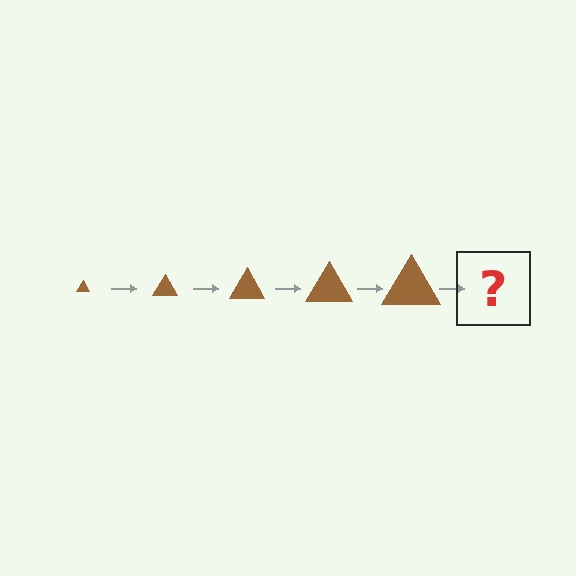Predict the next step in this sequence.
The next step is a brown triangle, larger than the previous one.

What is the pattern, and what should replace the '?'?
The pattern is that the triangle gets progressively larger each step. The '?' should be a brown triangle, larger than the previous one.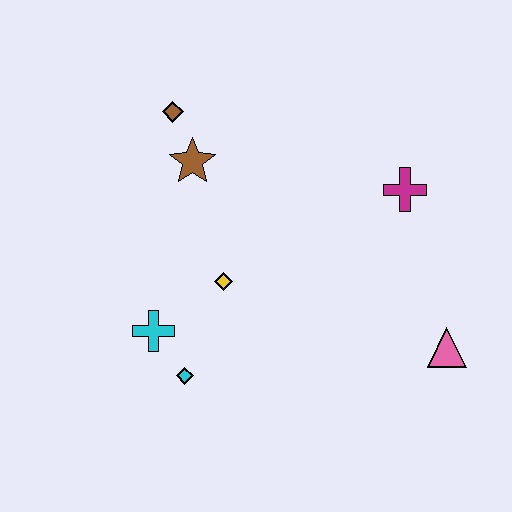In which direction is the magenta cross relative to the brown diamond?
The magenta cross is to the right of the brown diamond.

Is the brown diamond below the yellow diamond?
No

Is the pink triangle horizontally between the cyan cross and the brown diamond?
No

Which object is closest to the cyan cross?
The cyan diamond is closest to the cyan cross.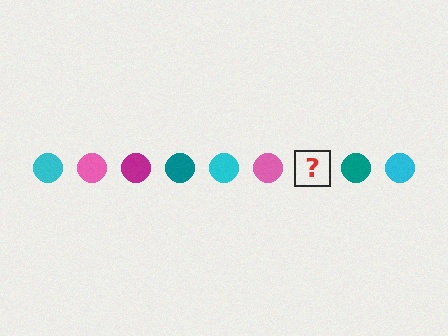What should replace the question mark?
The question mark should be replaced with a magenta circle.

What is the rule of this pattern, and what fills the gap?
The rule is that the pattern cycles through cyan, pink, magenta, teal circles. The gap should be filled with a magenta circle.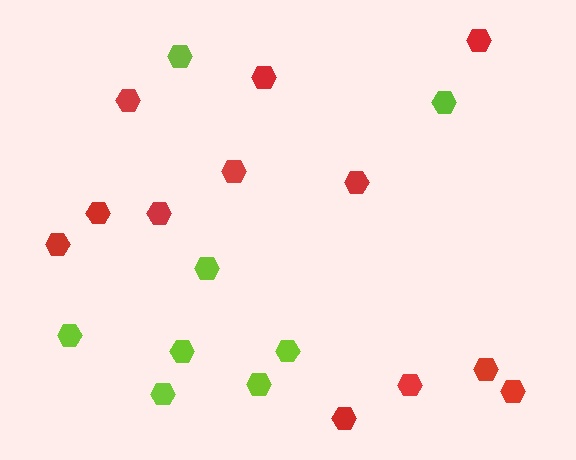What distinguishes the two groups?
There are 2 groups: one group of lime hexagons (8) and one group of red hexagons (12).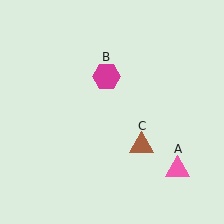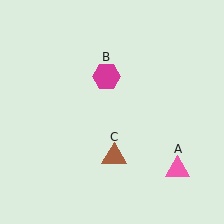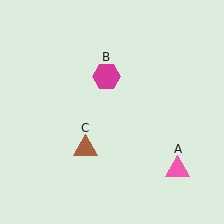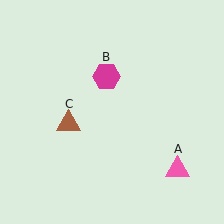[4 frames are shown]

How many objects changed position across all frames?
1 object changed position: brown triangle (object C).